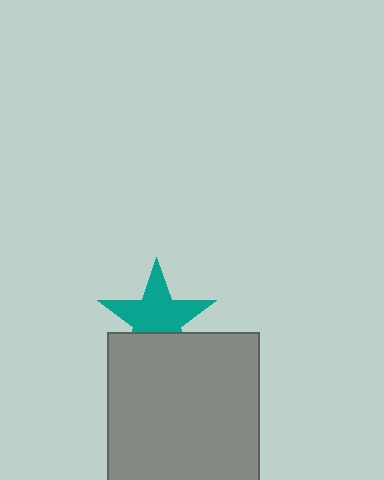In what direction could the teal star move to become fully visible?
The teal star could move up. That would shift it out from behind the gray square entirely.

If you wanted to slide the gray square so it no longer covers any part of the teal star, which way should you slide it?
Slide it down — that is the most direct way to separate the two shapes.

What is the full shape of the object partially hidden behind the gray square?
The partially hidden object is a teal star.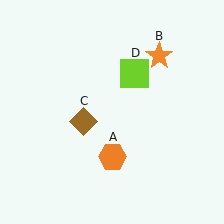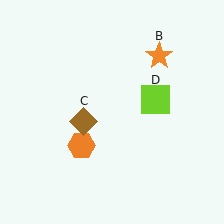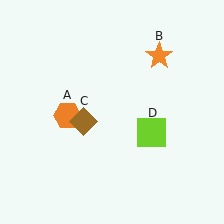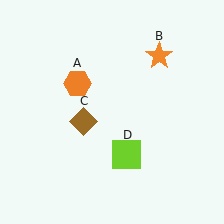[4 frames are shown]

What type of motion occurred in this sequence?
The orange hexagon (object A), lime square (object D) rotated clockwise around the center of the scene.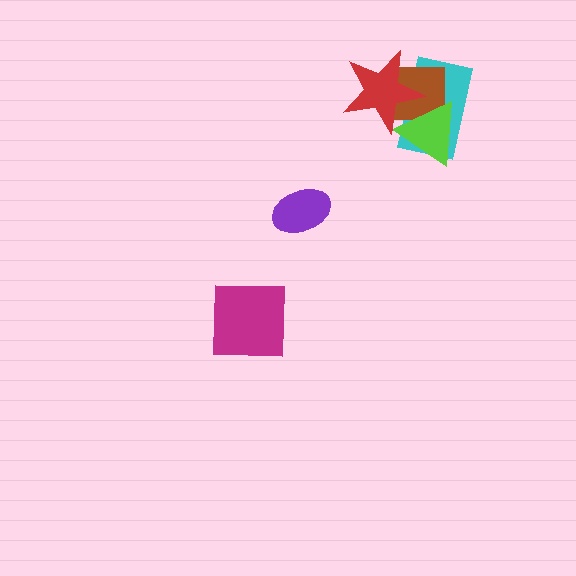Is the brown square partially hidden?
Yes, it is partially covered by another shape.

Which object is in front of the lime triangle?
The red star is in front of the lime triangle.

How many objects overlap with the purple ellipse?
0 objects overlap with the purple ellipse.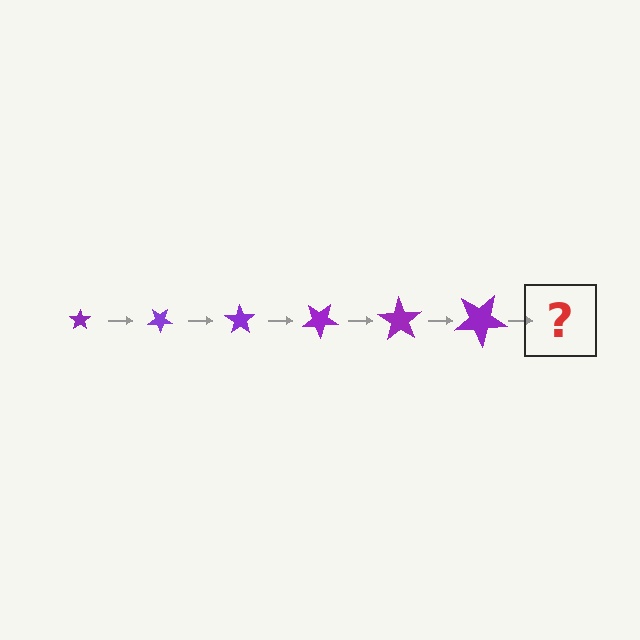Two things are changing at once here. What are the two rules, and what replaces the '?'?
The two rules are that the star grows larger each step and it rotates 35 degrees each step. The '?' should be a star, larger than the previous one and rotated 210 degrees from the start.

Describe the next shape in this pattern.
It should be a star, larger than the previous one and rotated 210 degrees from the start.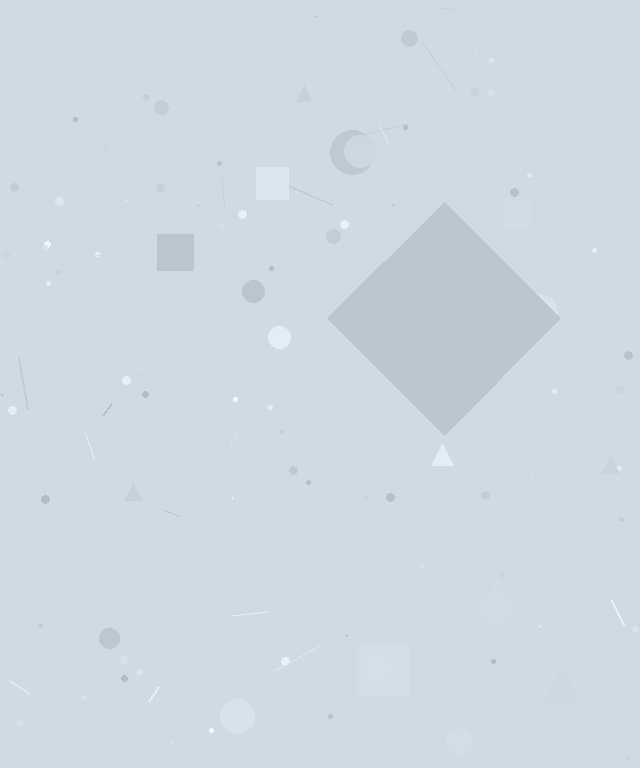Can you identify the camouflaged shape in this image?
The camouflaged shape is a diamond.